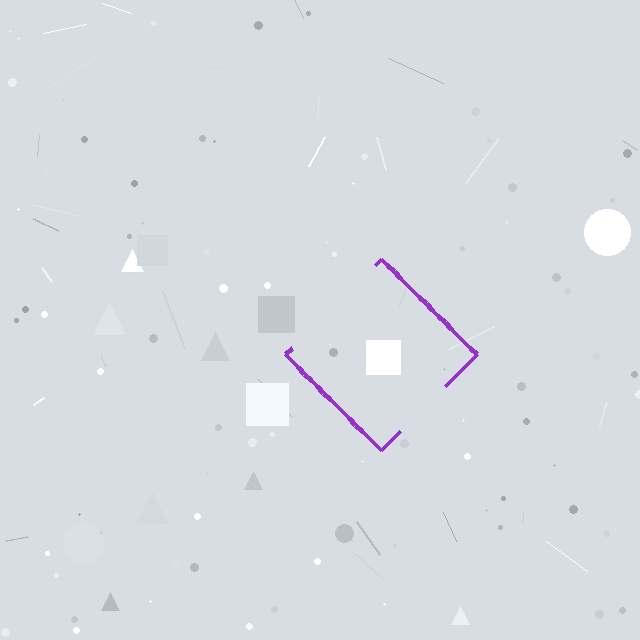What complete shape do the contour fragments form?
The contour fragments form a diamond.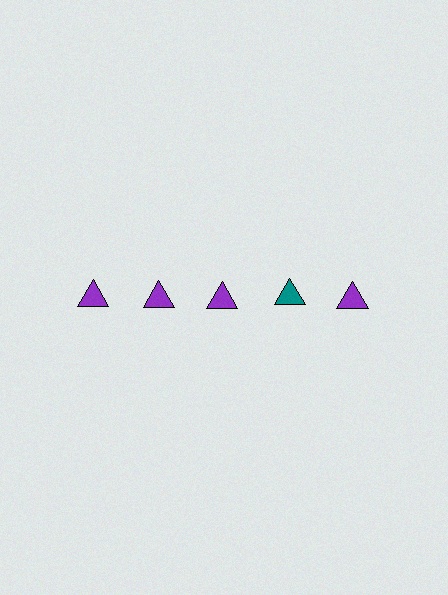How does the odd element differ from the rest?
It has a different color: teal instead of purple.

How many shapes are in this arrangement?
There are 5 shapes arranged in a grid pattern.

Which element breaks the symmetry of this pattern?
The teal triangle in the top row, second from right column breaks the symmetry. All other shapes are purple triangles.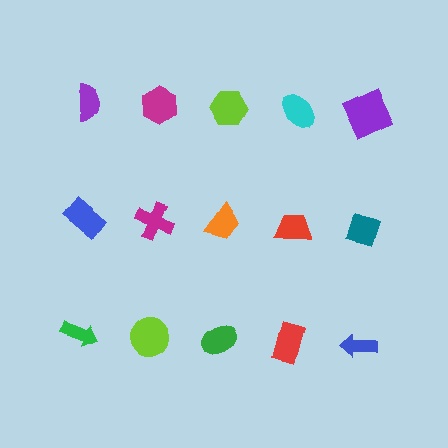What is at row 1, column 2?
A magenta hexagon.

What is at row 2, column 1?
A blue rectangle.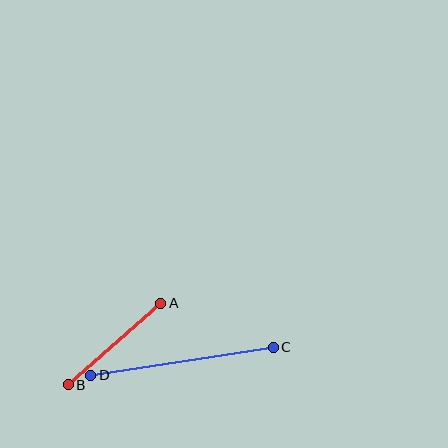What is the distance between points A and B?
The distance is approximately 123 pixels.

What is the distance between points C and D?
The distance is approximately 184 pixels.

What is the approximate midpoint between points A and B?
The midpoint is at approximately (114, 344) pixels.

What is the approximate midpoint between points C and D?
The midpoint is at approximately (182, 361) pixels.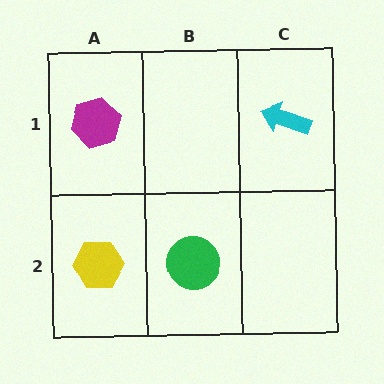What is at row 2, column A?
A yellow hexagon.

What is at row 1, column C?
A cyan arrow.